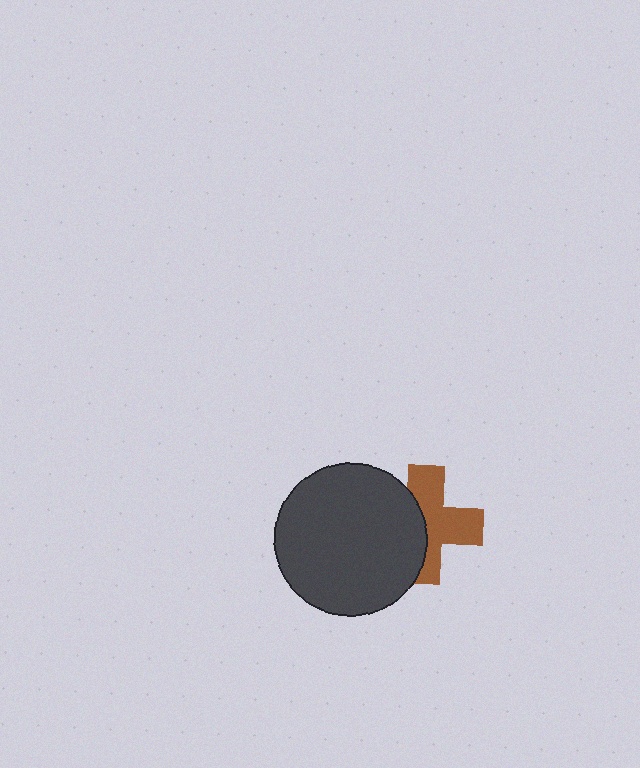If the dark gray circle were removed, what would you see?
You would see the complete brown cross.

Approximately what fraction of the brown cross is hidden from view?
Roughly 42% of the brown cross is hidden behind the dark gray circle.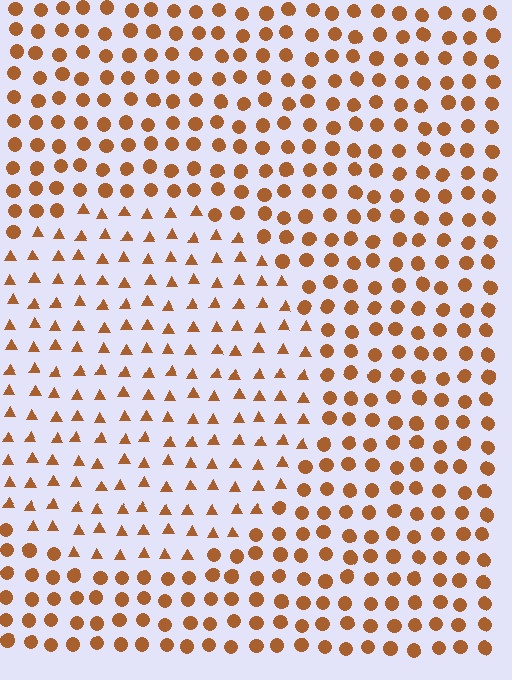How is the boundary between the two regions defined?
The boundary is defined by a change in element shape: triangles inside vs. circles outside. All elements share the same color and spacing.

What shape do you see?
I see a circle.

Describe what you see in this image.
The image is filled with small brown elements arranged in a uniform grid. A circle-shaped region contains triangles, while the surrounding area contains circles. The boundary is defined purely by the change in element shape.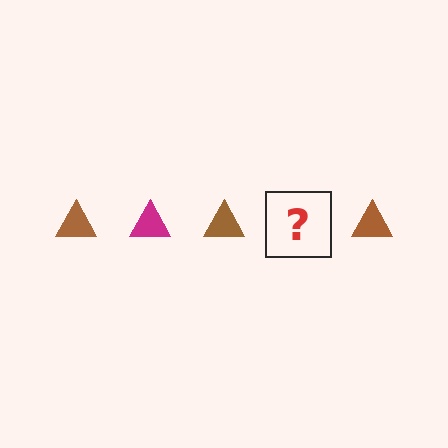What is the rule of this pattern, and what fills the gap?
The rule is that the pattern cycles through brown, magenta triangles. The gap should be filled with a magenta triangle.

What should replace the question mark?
The question mark should be replaced with a magenta triangle.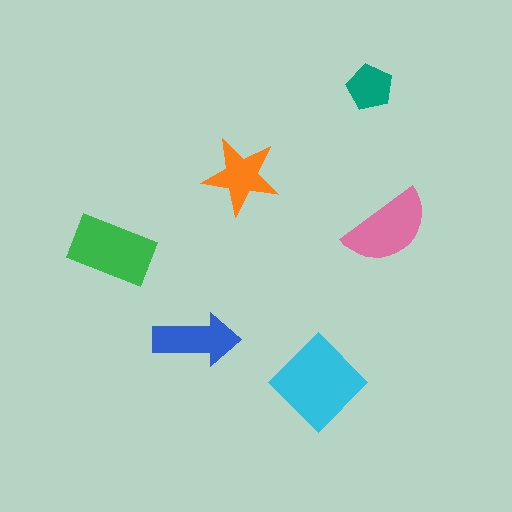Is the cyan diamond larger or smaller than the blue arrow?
Larger.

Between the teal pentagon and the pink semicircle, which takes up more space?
The pink semicircle.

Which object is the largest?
The cyan diamond.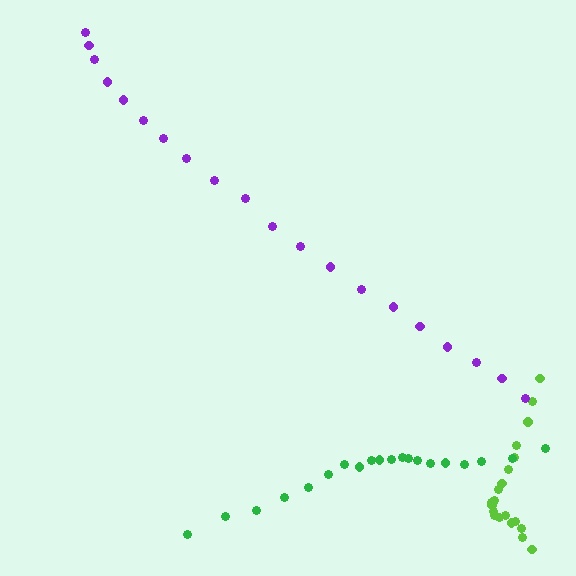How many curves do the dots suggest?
There are 3 distinct paths.